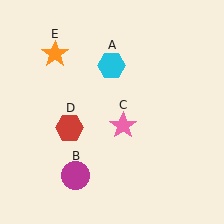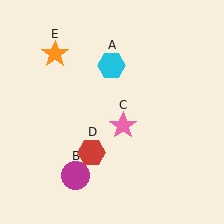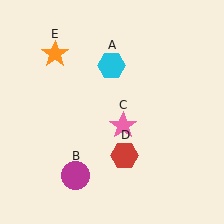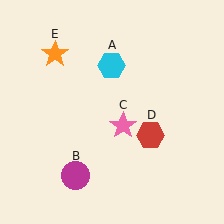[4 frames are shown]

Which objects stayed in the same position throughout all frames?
Cyan hexagon (object A) and magenta circle (object B) and pink star (object C) and orange star (object E) remained stationary.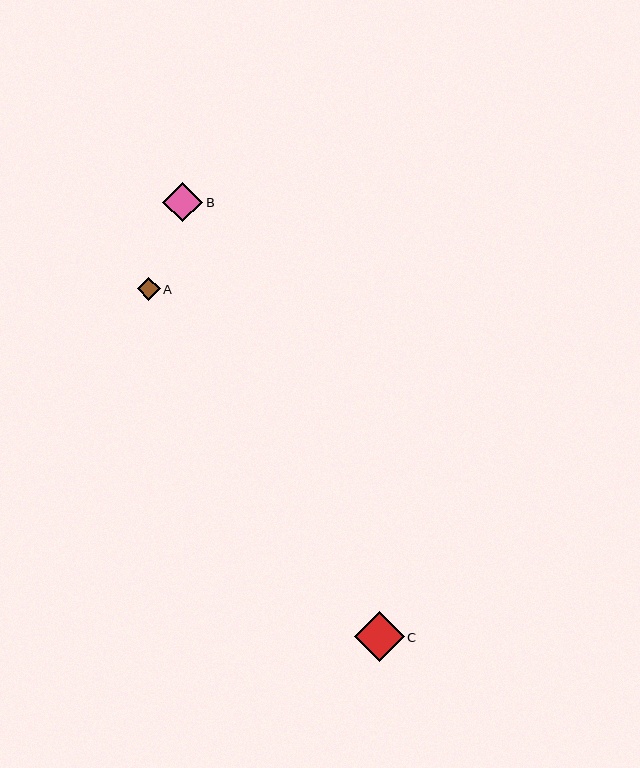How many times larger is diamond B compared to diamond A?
Diamond B is approximately 1.7 times the size of diamond A.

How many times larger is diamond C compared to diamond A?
Diamond C is approximately 2.2 times the size of diamond A.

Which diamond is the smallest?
Diamond A is the smallest with a size of approximately 23 pixels.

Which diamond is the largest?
Diamond C is the largest with a size of approximately 50 pixels.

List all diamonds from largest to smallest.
From largest to smallest: C, B, A.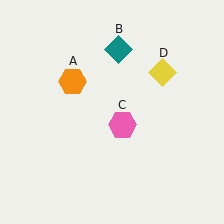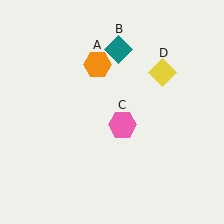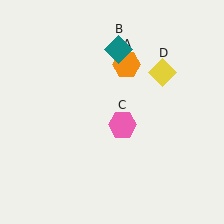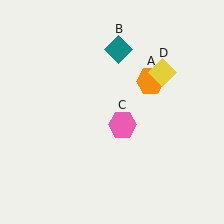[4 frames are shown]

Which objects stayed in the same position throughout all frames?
Teal diamond (object B) and pink hexagon (object C) and yellow diamond (object D) remained stationary.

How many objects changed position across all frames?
1 object changed position: orange hexagon (object A).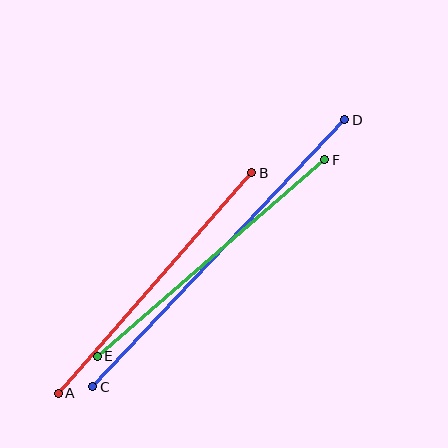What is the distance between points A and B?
The distance is approximately 293 pixels.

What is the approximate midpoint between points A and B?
The midpoint is at approximately (155, 283) pixels.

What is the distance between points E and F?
The distance is approximately 301 pixels.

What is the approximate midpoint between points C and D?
The midpoint is at approximately (219, 253) pixels.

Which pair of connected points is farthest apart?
Points C and D are farthest apart.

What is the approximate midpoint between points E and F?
The midpoint is at approximately (211, 258) pixels.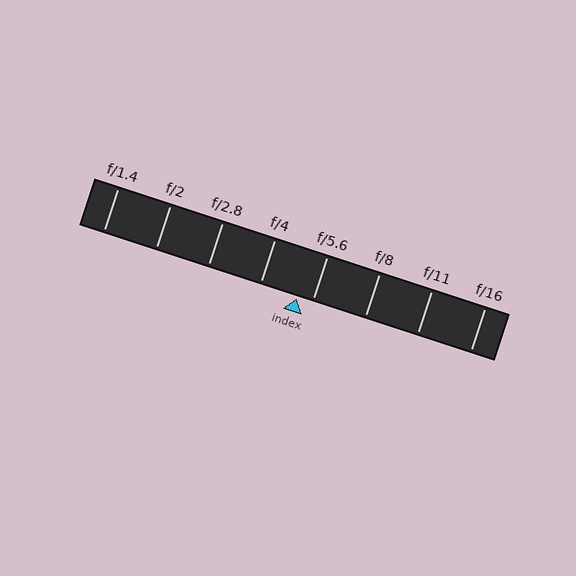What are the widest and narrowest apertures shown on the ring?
The widest aperture shown is f/1.4 and the narrowest is f/16.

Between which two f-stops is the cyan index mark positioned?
The index mark is between f/4 and f/5.6.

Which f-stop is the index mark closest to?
The index mark is closest to f/5.6.